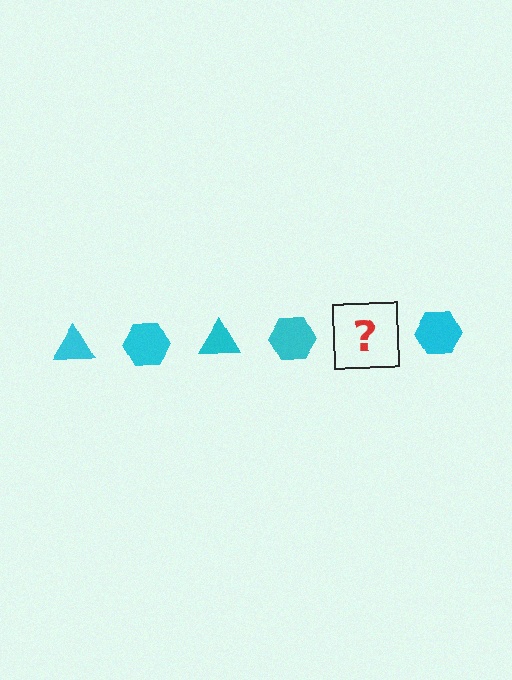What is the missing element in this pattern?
The missing element is a cyan triangle.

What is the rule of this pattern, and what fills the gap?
The rule is that the pattern cycles through triangle, hexagon shapes in cyan. The gap should be filled with a cyan triangle.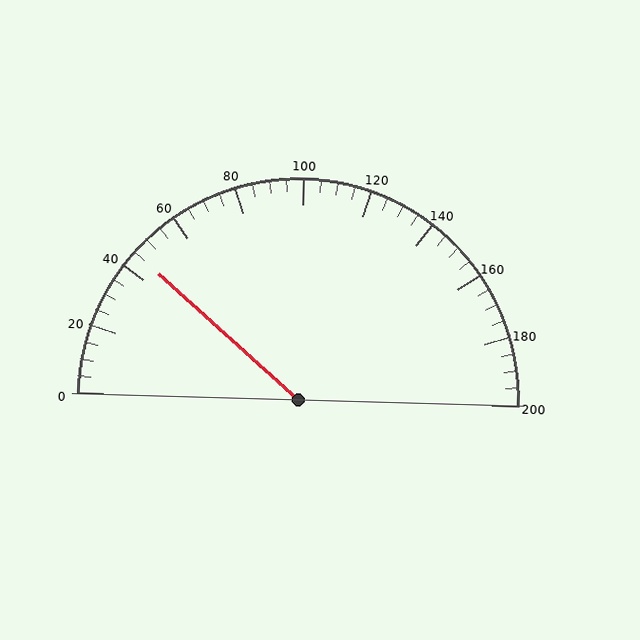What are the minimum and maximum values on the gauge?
The gauge ranges from 0 to 200.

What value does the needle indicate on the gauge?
The needle indicates approximately 45.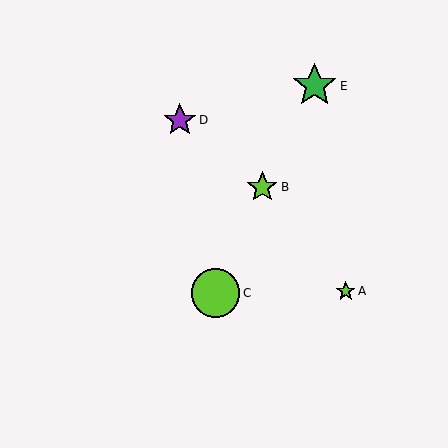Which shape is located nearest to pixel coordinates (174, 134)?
The purple star (labeled D) at (180, 120) is nearest to that location.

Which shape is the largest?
The lime circle (labeled C) is the largest.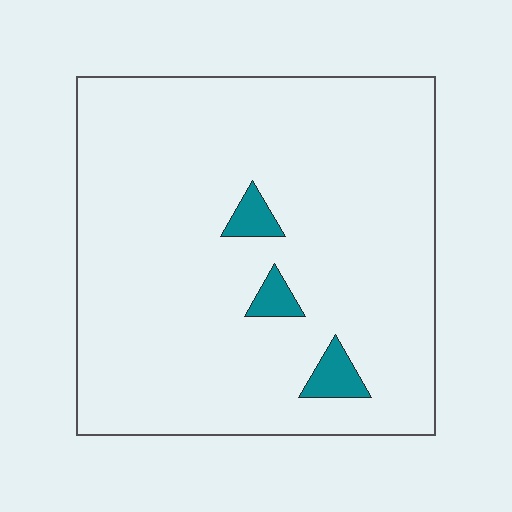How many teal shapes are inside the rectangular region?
3.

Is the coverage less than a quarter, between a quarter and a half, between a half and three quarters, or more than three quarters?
Less than a quarter.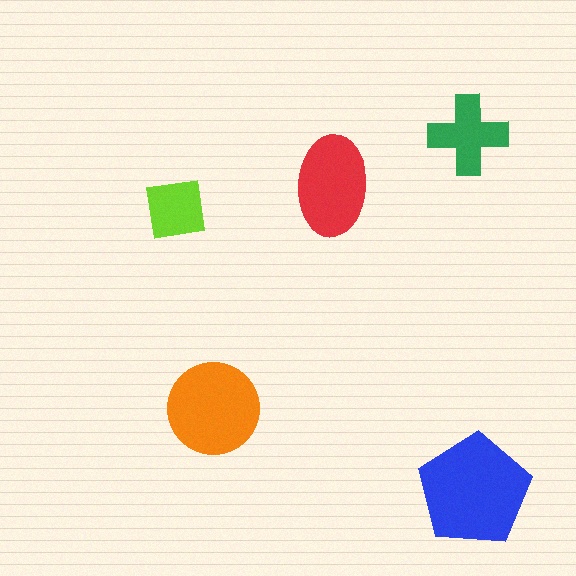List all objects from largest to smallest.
The blue pentagon, the orange circle, the red ellipse, the green cross, the lime square.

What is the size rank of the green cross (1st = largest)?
4th.